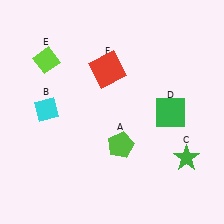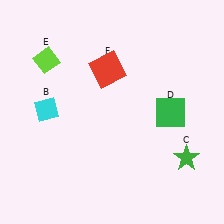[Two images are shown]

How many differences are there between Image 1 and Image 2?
There is 1 difference between the two images.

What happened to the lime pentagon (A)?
The lime pentagon (A) was removed in Image 2. It was in the bottom-right area of Image 1.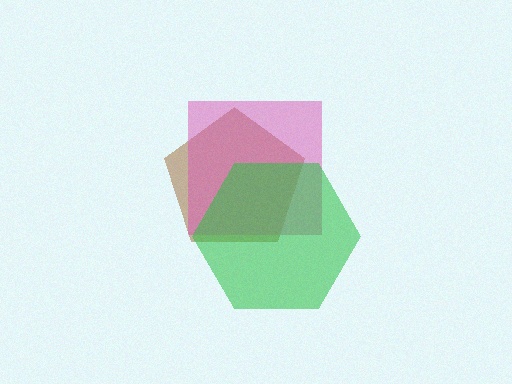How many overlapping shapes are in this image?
There are 3 overlapping shapes in the image.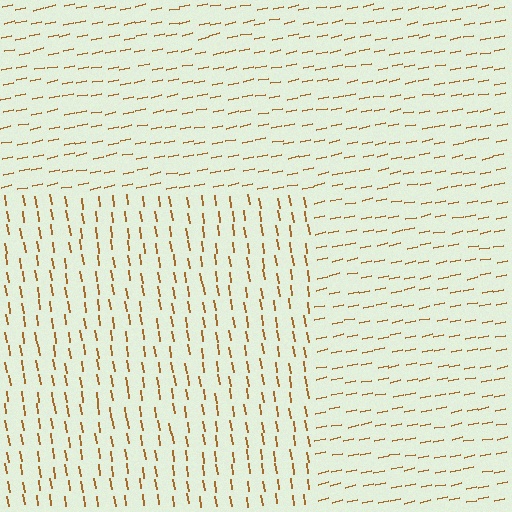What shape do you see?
I see a rectangle.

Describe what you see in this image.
The image is filled with small brown line segments. A rectangle region in the image has lines oriented differently from the surrounding lines, creating a visible texture boundary.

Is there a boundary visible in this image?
Yes, there is a texture boundary formed by a change in line orientation.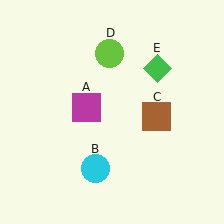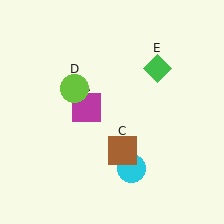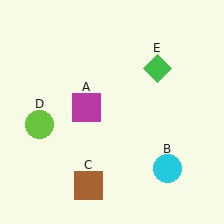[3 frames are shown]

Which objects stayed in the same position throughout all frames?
Magenta square (object A) and green diamond (object E) remained stationary.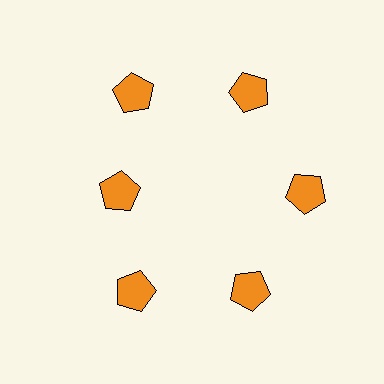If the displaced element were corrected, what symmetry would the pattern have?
It would have 6-fold rotational symmetry — the pattern would map onto itself every 60 degrees.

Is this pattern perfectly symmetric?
No. The 6 orange pentagons are arranged in a ring, but one element near the 9 o'clock position is pulled inward toward the center, breaking the 6-fold rotational symmetry.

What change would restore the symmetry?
The symmetry would be restored by moving it outward, back onto the ring so that all 6 pentagons sit at equal angles and equal distance from the center.